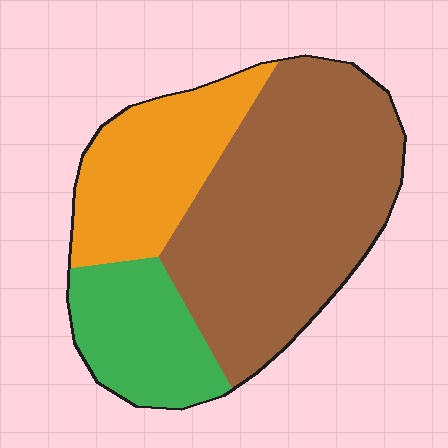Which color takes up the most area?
Brown, at roughly 55%.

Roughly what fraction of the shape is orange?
Orange covers 25% of the shape.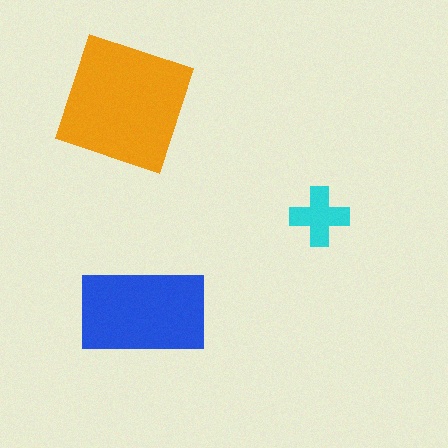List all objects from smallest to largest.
The cyan cross, the blue rectangle, the orange square.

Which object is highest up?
The orange square is topmost.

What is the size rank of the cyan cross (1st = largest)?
3rd.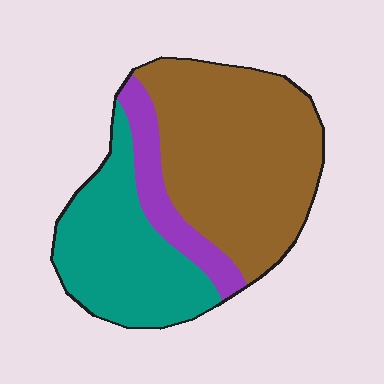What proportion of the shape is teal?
Teal covers around 35% of the shape.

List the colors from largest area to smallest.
From largest to smallest: brown, teal, purple.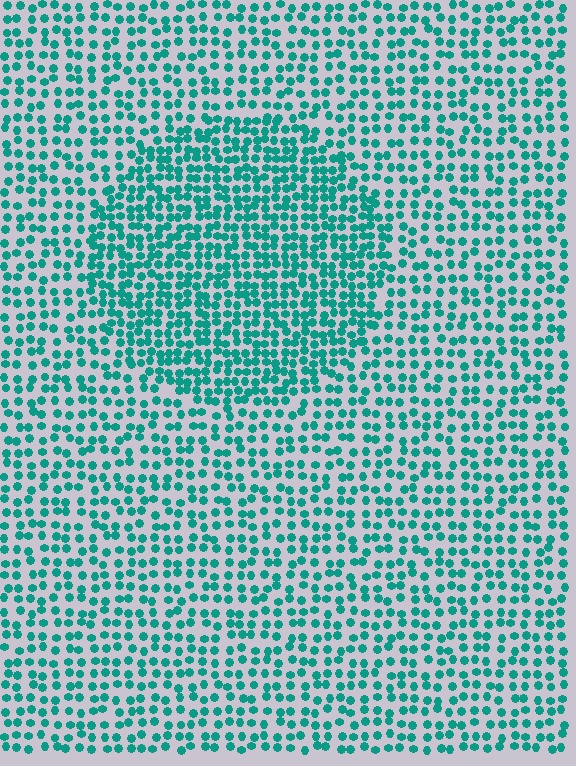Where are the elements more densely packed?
The elements are more densely packed inside the circle boundary.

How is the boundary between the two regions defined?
The boundary is defined by a change in element density (approximately 1.6x ratio). All elements are the same color, size, and shape.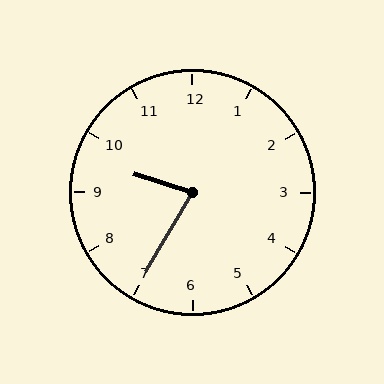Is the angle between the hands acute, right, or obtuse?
It is acute.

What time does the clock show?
9:35.